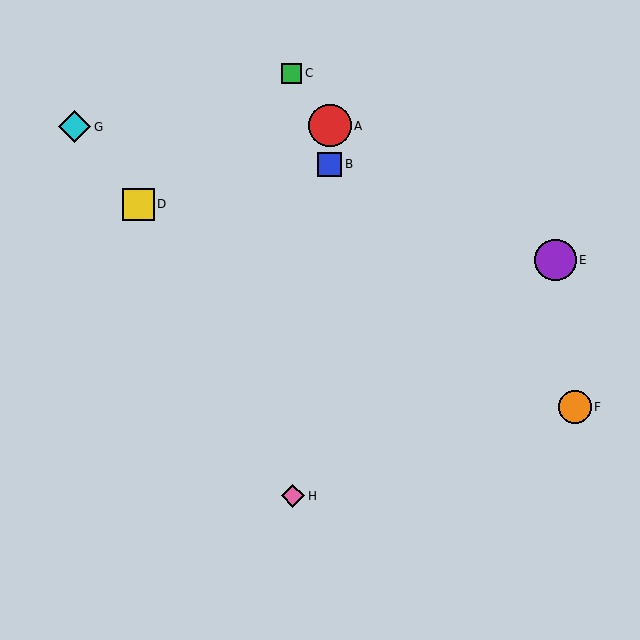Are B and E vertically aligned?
No, B is at x≈330 and E is at x≈555.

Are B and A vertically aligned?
Yes, both are at x≈330.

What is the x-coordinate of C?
Object C is at x≈292.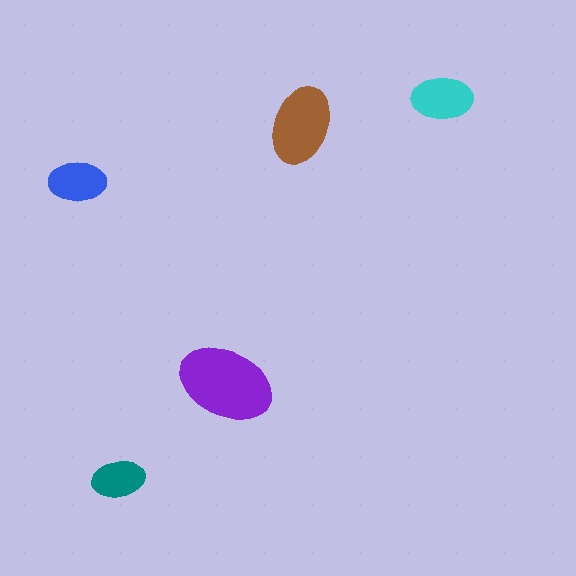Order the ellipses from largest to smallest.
the purple one, the brown one, the cyan one, the blue one, the teal one.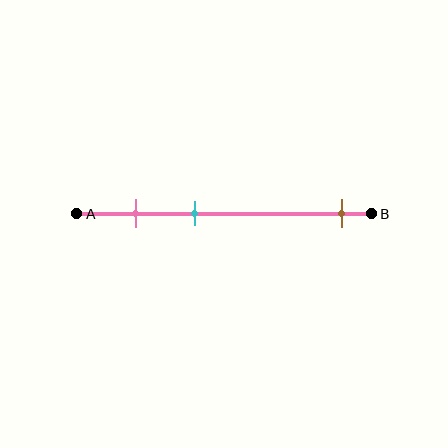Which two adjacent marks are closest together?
The pink and cyan marks are the closest adjacent pair.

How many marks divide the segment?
There are 3 marks dividing the segment.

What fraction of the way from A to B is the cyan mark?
The cyan mark is approximately 40% (0.4) of the way from A to B.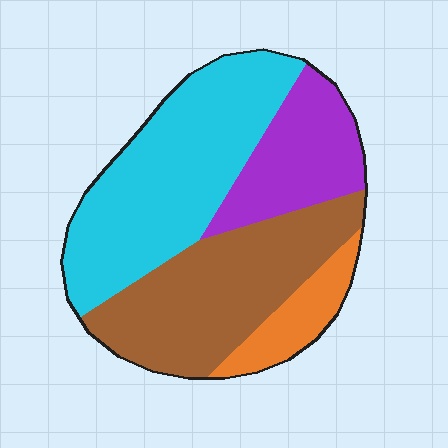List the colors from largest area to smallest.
From largest to smallest: cyan, brown, purple, orange.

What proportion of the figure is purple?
Purple takes up about one fifth (1/5) of the figure.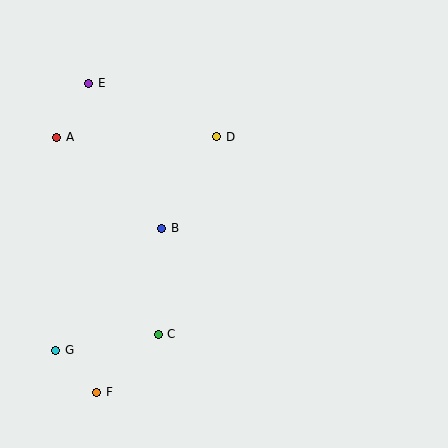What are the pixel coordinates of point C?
Point C is at (158, 334).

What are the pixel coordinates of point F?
Point F is at (97, 392).